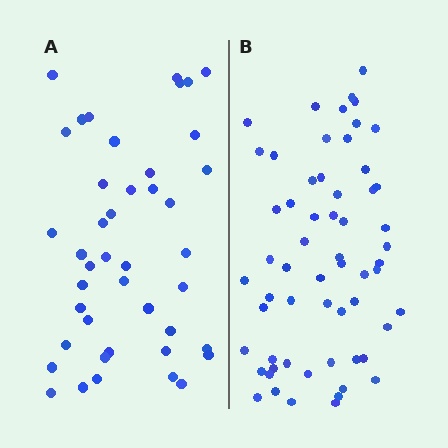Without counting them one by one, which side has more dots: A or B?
Region B (the right region) has more dots.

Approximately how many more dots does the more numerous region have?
Region B has approximately 15 more dots than region A.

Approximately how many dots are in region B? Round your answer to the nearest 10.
About 60 dots.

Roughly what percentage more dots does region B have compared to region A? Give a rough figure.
About 40% more.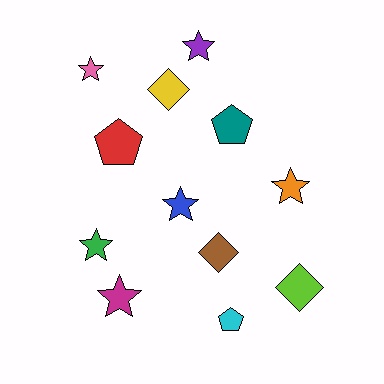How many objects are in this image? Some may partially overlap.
There are 12 objects.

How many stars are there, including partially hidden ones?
There are 6 stars.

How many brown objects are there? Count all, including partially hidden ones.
There is 1 brown object.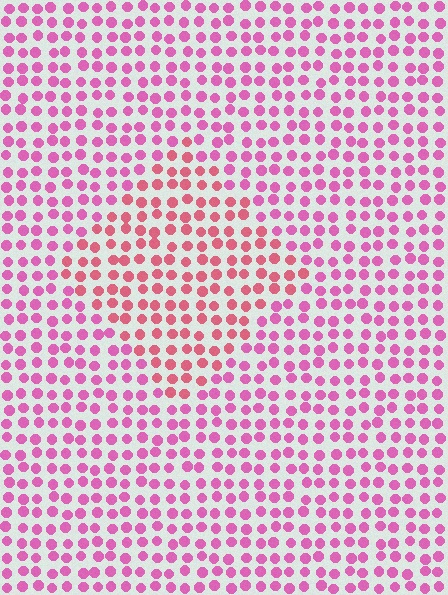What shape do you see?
I see a diamond.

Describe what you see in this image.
The image is filled with small pink elements in a uniform arrangement. A diamond-shaped region is visible where the elements are tinted to a slightly different hue, forming a subtle color boundary.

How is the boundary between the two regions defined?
The boundary is defined purely by a slight shift in hue (about 27 degrees). Spacing, size, and orientation are identical on both sides.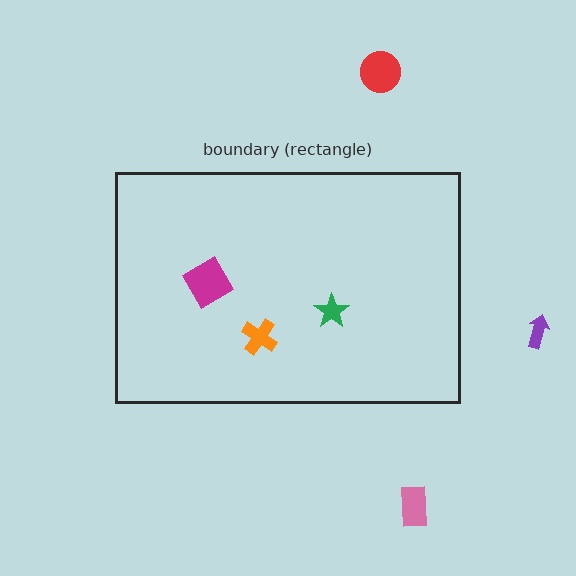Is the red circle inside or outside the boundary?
Outside.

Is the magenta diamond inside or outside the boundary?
Inside.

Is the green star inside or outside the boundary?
Inside.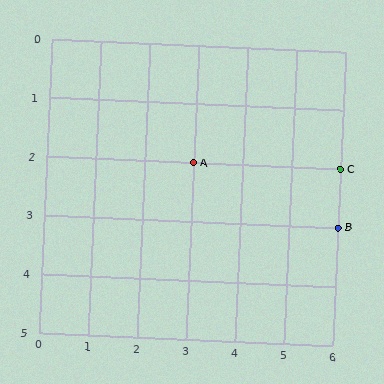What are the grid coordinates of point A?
Point A is at grid coordinates (3, 2).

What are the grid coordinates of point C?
Point C is at grid coordinates (6, 2).